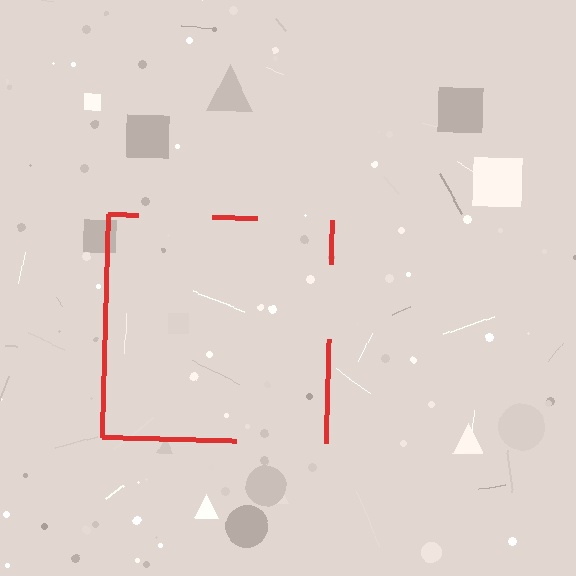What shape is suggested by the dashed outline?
The dashed outline suggests a square.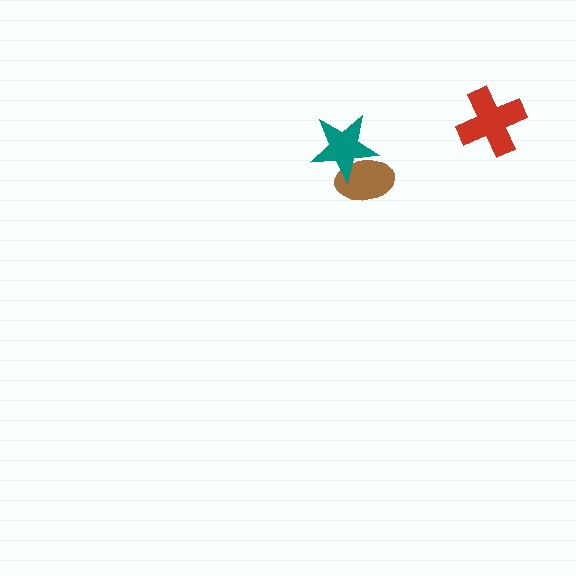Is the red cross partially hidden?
No, no other shape covers it.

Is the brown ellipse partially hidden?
Yes, it is partially covered by another shape.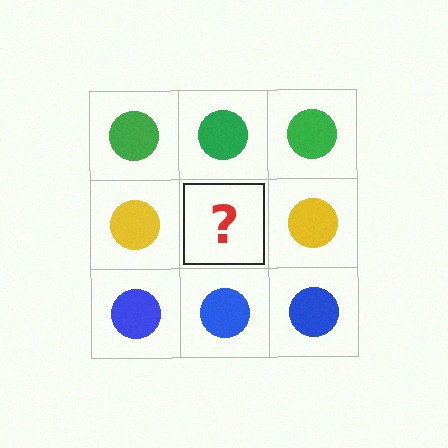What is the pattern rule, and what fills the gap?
The rule is that each row has a consistent color. The gap should be filled with a yellow circle.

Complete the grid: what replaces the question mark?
The question mark should be replaced with a yellow circle.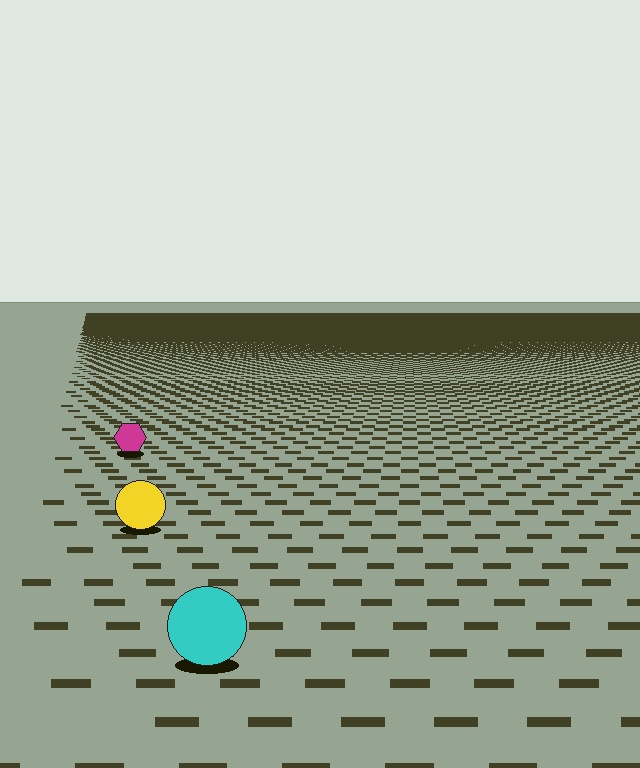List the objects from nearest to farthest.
From nearest to farthest: the cyan circle, the yellow circle, the magenta hexagon.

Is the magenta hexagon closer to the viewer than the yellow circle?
No. The yellow circle is closer — you can tell from the texture gradient: the ground texture is coarser near it.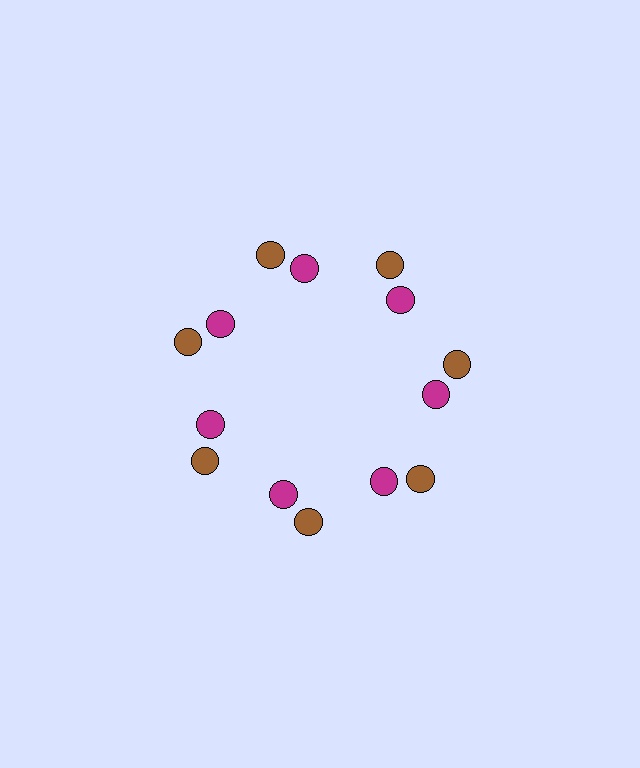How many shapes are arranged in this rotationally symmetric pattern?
There are 14 shapes, arranged in 7 groups of 2.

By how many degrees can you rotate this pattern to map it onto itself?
The pattern maps onto itself every 51 degrees of rotation.